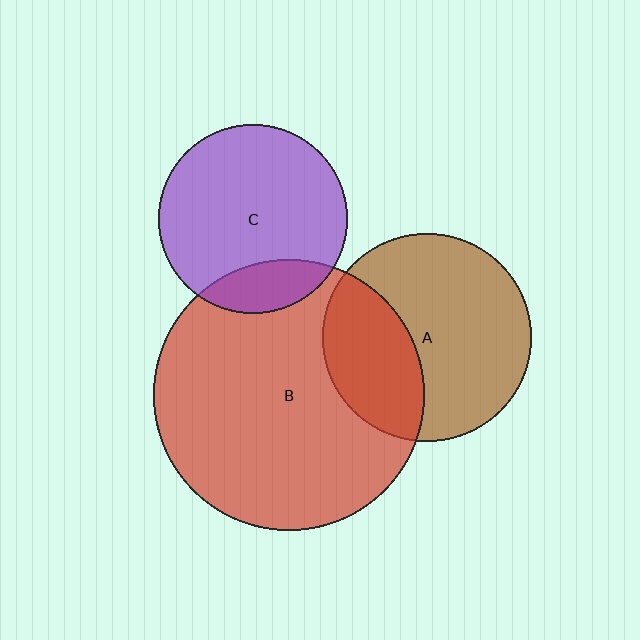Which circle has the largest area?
Circle B (red).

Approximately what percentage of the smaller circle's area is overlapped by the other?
Approximately 35%.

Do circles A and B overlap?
Yes.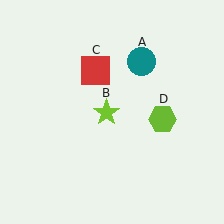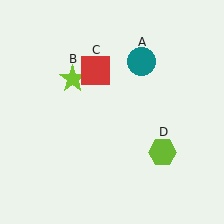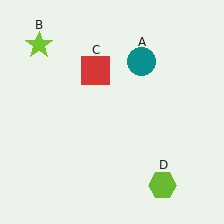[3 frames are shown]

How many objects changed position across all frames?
2 objects changed position: lime star (object B), lime hexagon (object D).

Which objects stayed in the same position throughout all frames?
Teal circle (object A) and red square (object C) remained stationary.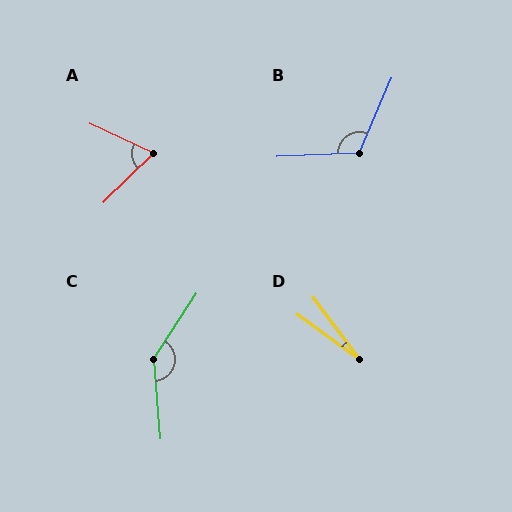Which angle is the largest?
C, at approximately 142 degrees.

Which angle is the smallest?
D, at approximately 17 degrees.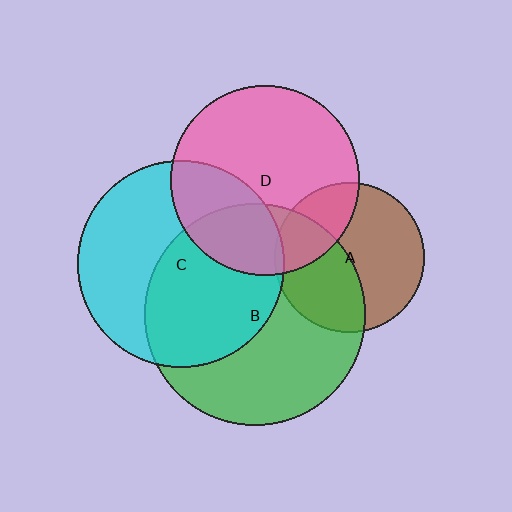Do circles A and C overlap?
Yes.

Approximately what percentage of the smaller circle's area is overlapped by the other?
Approximately 5%.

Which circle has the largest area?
Circle B (green).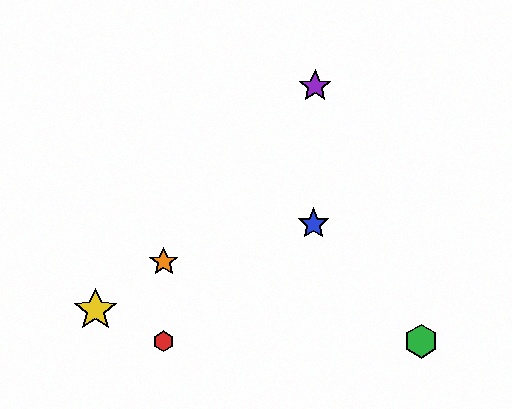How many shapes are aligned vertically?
2 shapes (the red hexagon, the orange star) are aligned vertically.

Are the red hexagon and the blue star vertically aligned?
No, the red hexagon is at x≈164 and the blue star is at x≈313.